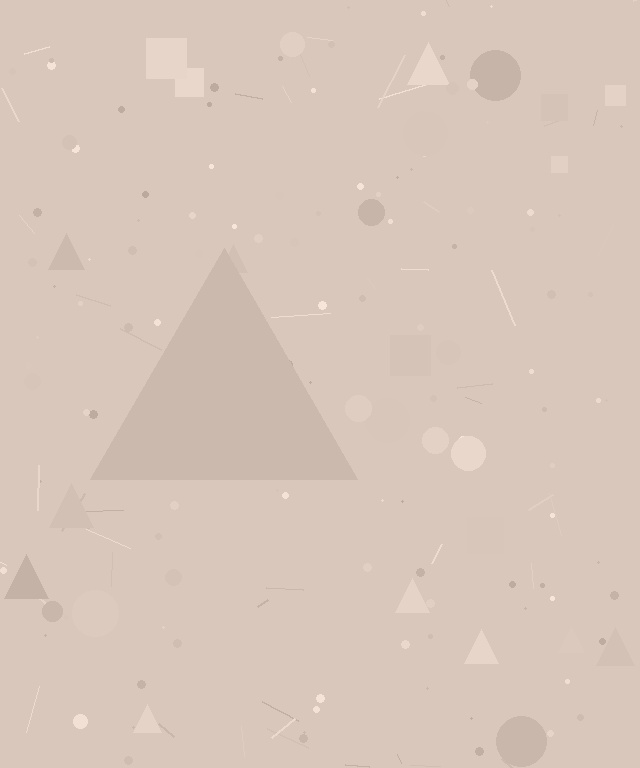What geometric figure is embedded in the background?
A triangle is embedded in the background.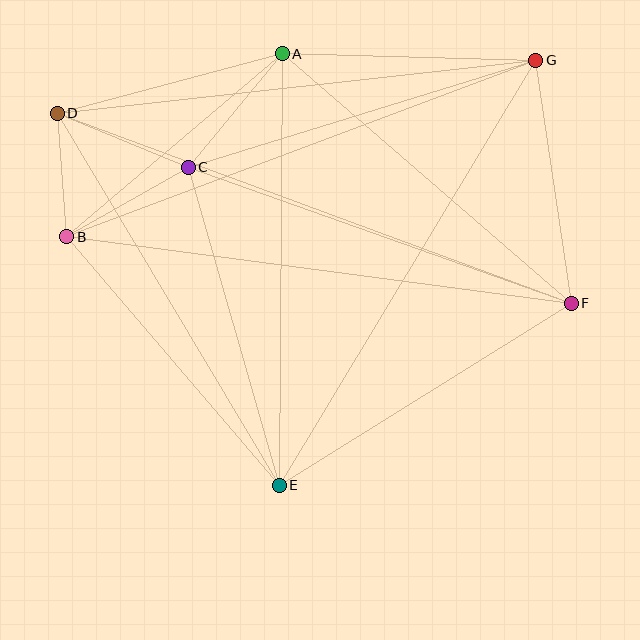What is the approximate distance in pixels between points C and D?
The distance between C and D is approximately 142 pixels.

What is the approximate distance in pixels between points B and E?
The distance between B and E is approximately 327 pixels.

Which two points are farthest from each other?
Points D and F are farthest from each other.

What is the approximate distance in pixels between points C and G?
The distance between C and G is approximately 363 pixels.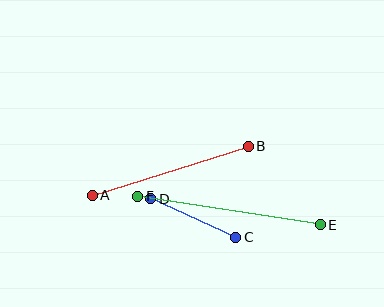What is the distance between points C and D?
The distance is approximately 93 pixels.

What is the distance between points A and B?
The distance is approximately 163 pixels.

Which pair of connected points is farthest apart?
Points E and F are farthest apart.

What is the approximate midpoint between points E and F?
The midpoint is at approximately (229, 211) pixels.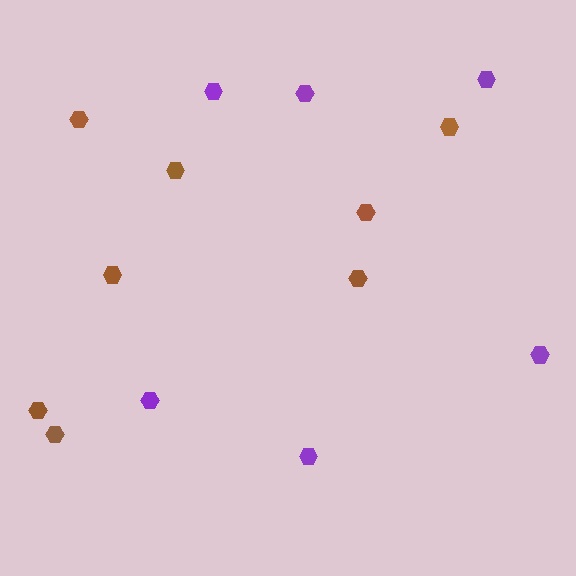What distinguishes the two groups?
There are 2 groups: one group of brown hexagons (8) and one group of purple hexagons (6).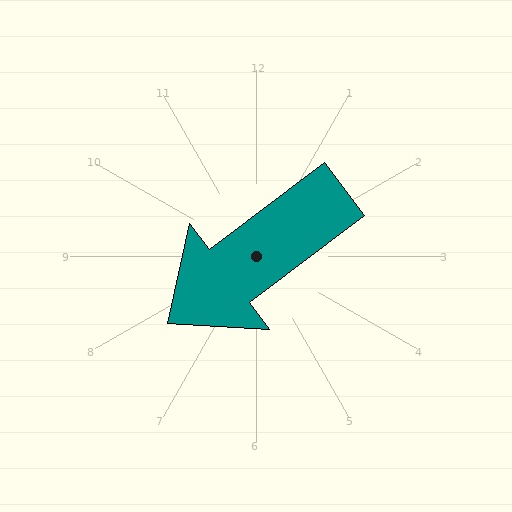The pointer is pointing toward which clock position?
Roughly 8 o'clock.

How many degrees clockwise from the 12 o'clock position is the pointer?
Approximately 233 degrees.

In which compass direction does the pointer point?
Southwest.